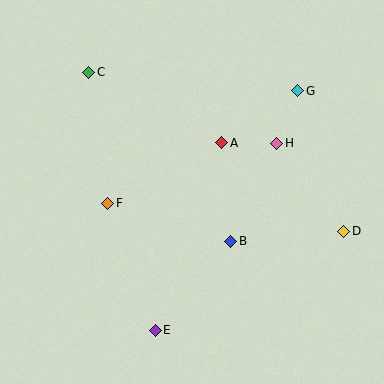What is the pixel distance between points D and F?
The distance between D and F is 238 pixels.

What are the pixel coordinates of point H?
Point H is at (277, 143).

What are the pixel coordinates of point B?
Point B is at (231, 241).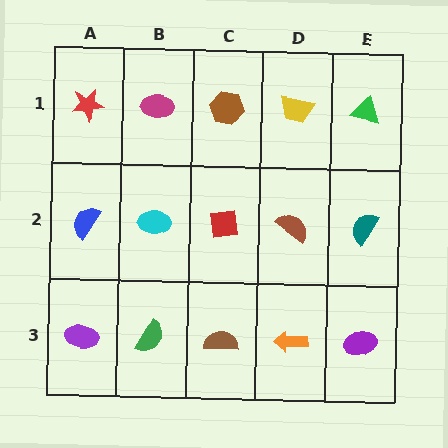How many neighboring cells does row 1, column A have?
2.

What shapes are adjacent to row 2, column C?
A brown hexagon (row 1, column C), a brown semicircle (row 3, column C), a cyan ellipse (row 2, column B), a brown semicircle (row 2, column D).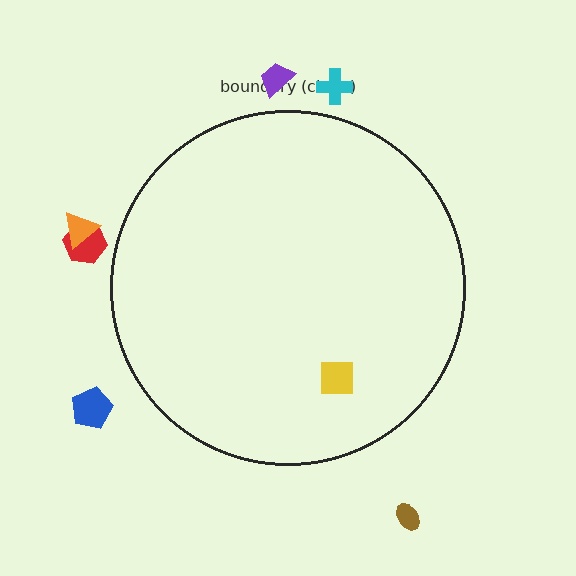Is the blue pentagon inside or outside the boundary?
Outside.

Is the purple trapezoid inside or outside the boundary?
Outside.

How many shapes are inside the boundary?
1 inside, 6 outside.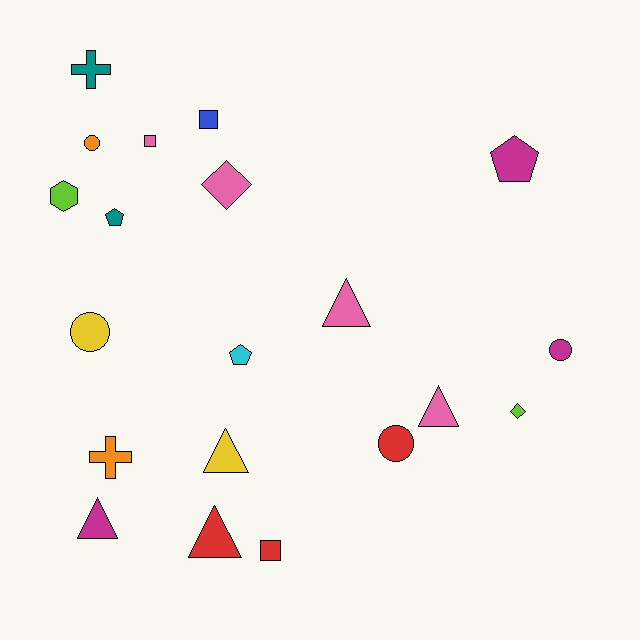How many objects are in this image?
There are 20 objects.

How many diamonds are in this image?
There are 2 diamonds.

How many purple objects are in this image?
There are no purple objects.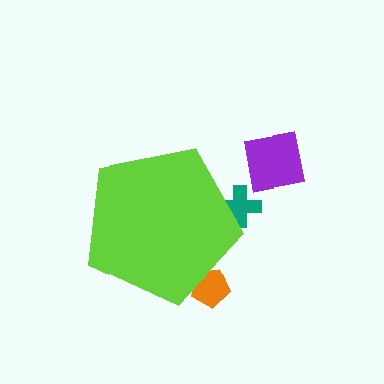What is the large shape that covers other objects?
A lime pentagon.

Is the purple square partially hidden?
No, the purple square is fully visible.